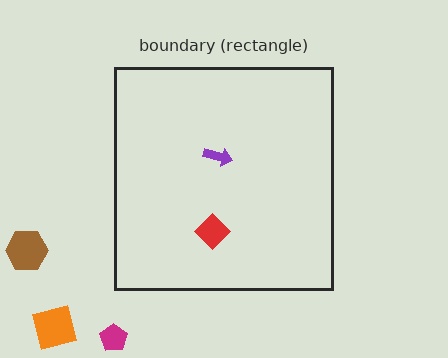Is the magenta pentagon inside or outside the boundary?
Outside.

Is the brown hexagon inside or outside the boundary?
Outside.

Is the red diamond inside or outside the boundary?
Inside.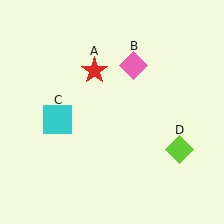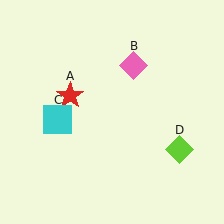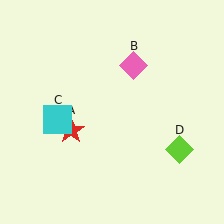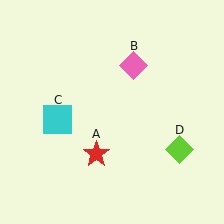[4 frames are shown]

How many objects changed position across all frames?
1 object changed position: red star (object A).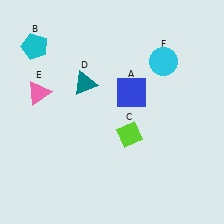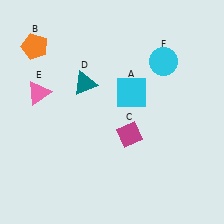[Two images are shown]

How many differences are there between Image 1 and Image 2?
There are 3 differences between the two images.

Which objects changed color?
A changed from blue to cyan. B changed from cyan to orange. C changed from lime to magenta.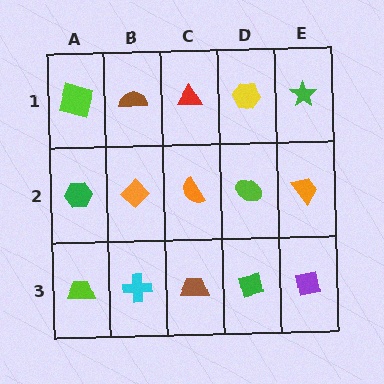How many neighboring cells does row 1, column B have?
3.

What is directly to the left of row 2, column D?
An orange semicircle.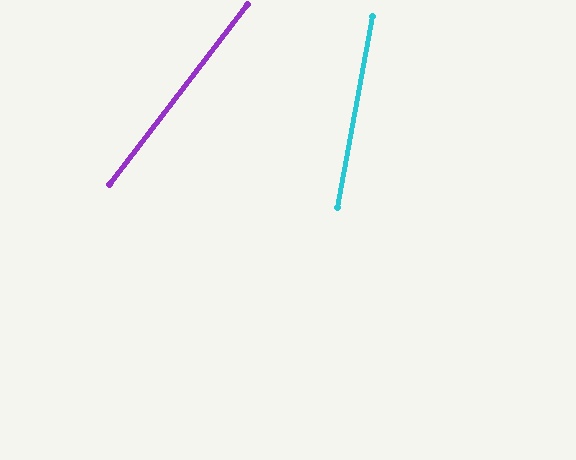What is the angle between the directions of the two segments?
Approximately 27 degrees.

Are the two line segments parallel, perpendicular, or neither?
Neither parallel nor perpendicular — they differ by about 27°.